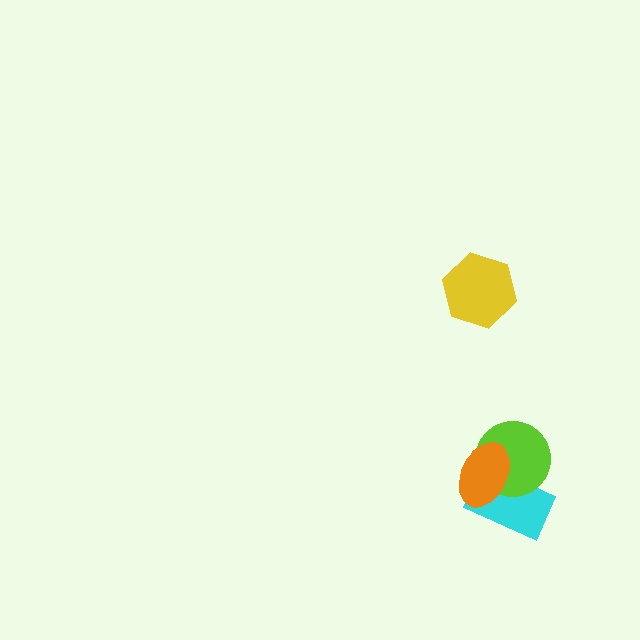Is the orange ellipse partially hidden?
No, no other shape covers it.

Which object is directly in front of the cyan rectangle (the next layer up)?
The lime circle is directly in front of the cyan rectangle.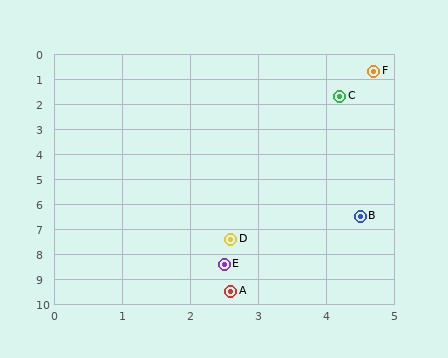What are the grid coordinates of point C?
Point C is at approximately (4.2, 1.7).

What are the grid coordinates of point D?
Point D is at approximately (2.6, 7.4).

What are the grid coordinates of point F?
Point F is at approximately (4.7, 0.7).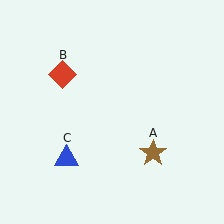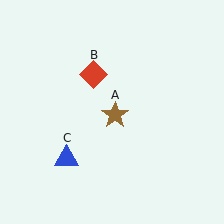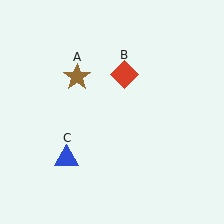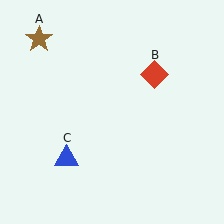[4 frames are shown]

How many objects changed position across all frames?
2 objects changed position: brown star (object A), red diamond (object B).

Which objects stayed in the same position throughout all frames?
Blue triangle (object C) remained stationary.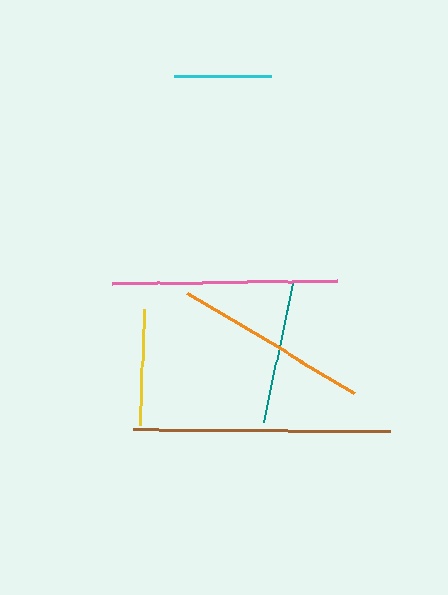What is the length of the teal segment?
The teal segment is approximately 143 pixels long.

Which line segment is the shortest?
The cyan line is the shortest at approximately 98 pixels.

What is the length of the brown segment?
The brown segment is approximately 257 pixels long.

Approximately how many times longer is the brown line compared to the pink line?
The brown line is approximately 1.1 times the length of the pink line.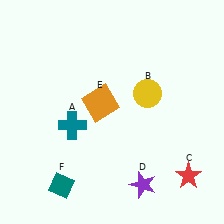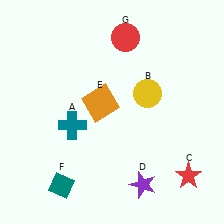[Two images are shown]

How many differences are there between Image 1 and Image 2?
There is 1 difference between the two images.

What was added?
A red circle (G) was added in Image 2.